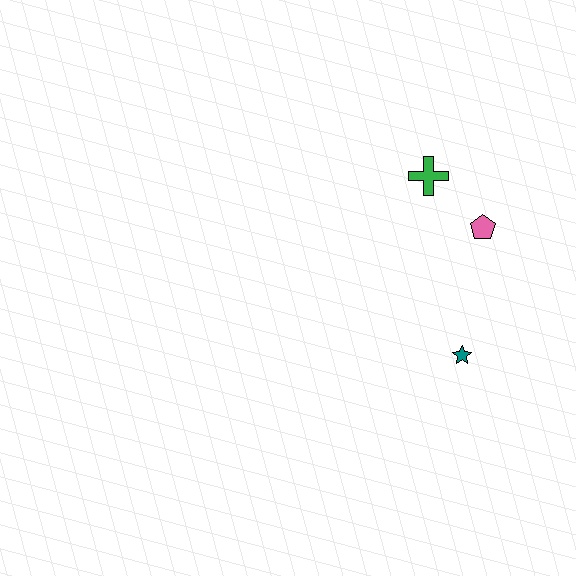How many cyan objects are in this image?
There are no cyan objects.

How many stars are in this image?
There is 1 star.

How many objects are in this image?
There are 3 objects.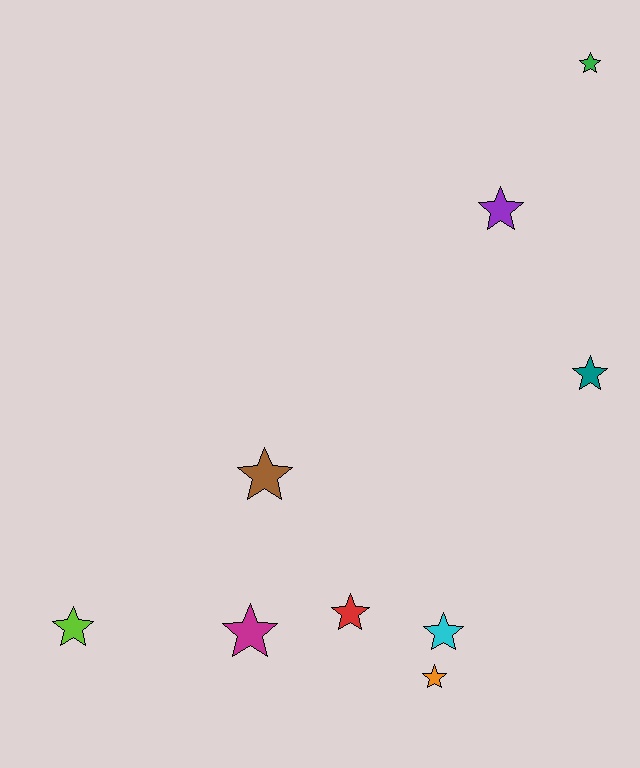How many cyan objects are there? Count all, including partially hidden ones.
There is 1 cyan object.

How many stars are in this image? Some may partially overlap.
There are 9 stars.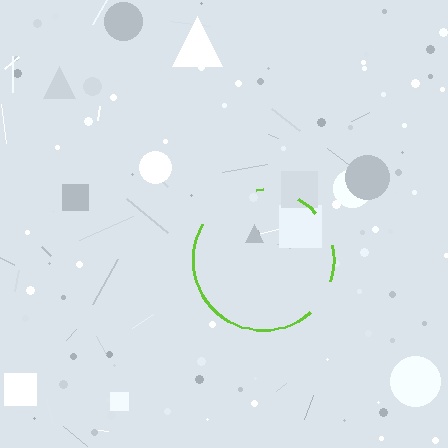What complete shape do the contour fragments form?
The contour fragments form a circle.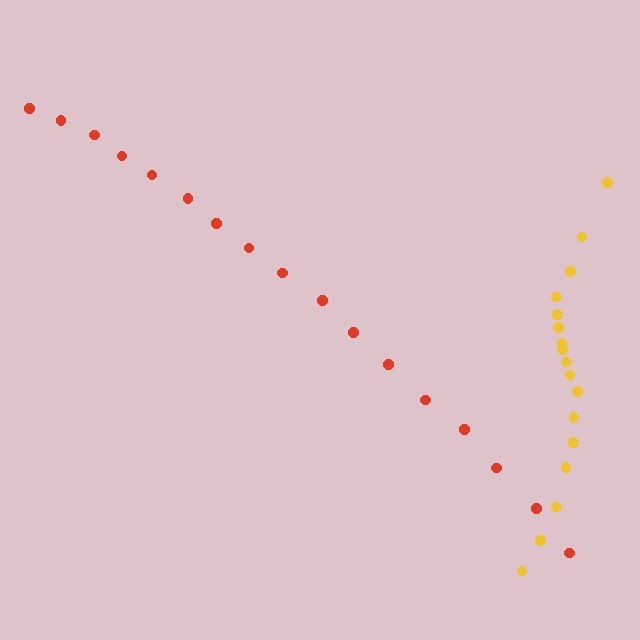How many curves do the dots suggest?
There are 2 distinct paths.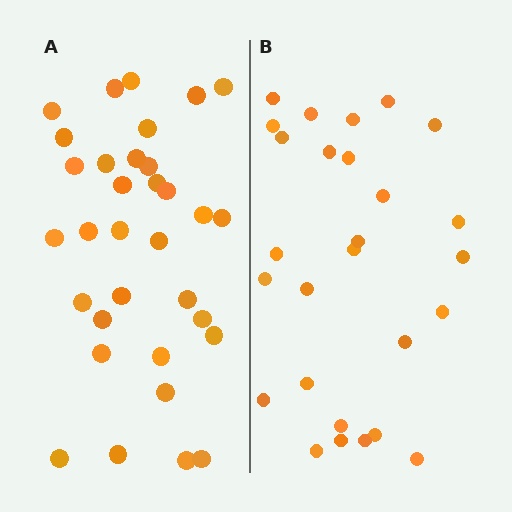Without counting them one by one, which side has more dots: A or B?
Region A (the left region) has more dots.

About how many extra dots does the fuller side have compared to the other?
Region A has about 6 more dots than region B.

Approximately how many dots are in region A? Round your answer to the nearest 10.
About 30 dots. (The exact count is 33, which rounds to 30.)